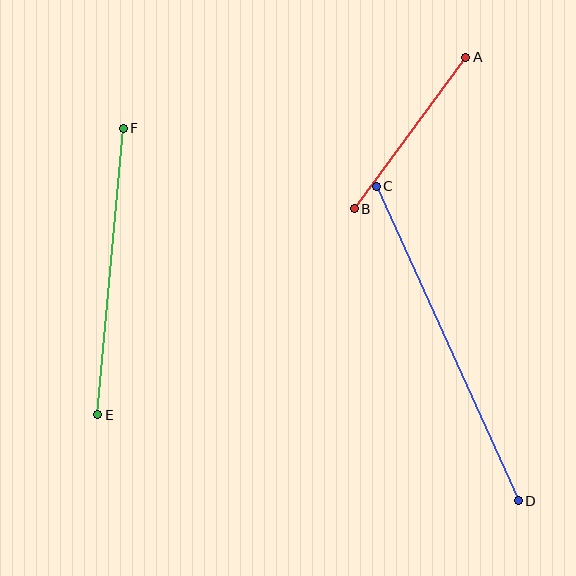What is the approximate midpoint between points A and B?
The midpoint is at approximately (410, 133) pixels.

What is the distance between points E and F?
The distance is approximately 288 pixels.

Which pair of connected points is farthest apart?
Points C and D are farthest apart.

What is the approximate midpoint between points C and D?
The midpoint is at approximately (447, 343) pixels.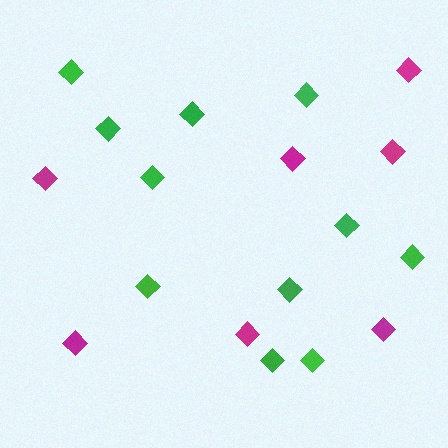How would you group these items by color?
There are 2 groups: one group of green diamonds (11) and one group of magenta diamonds (7).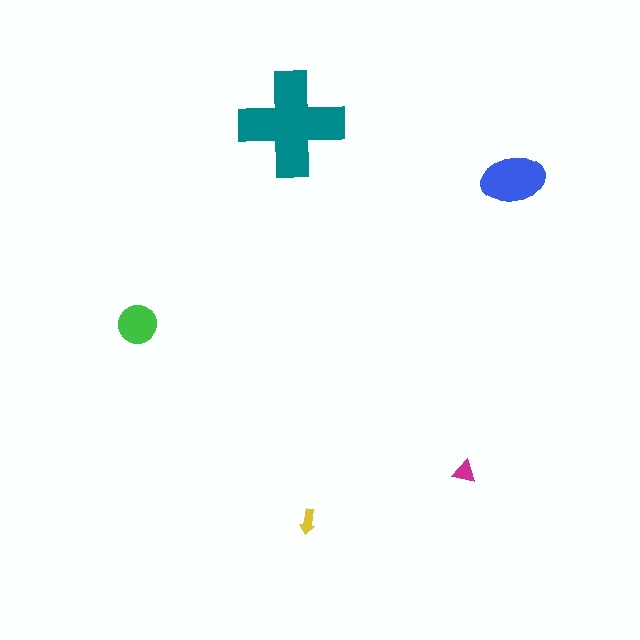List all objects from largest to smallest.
The teal cross, the blue ellipse, the green circle, the magenta triangle, the yellow arrow.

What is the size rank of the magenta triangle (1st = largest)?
4th.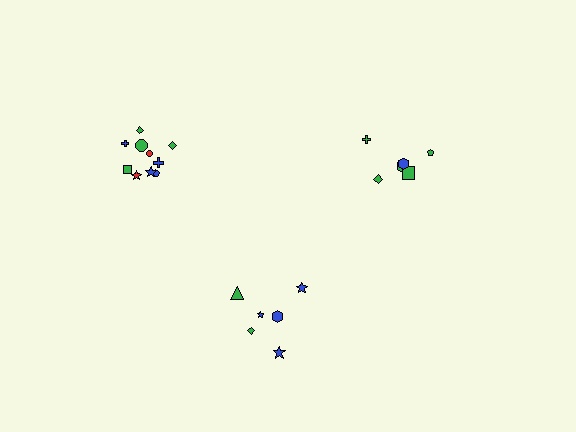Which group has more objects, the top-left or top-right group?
The top-left group.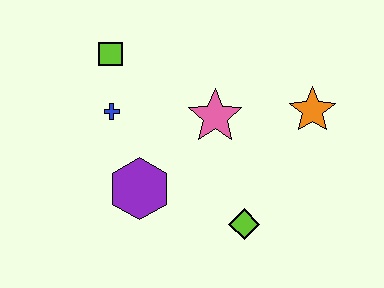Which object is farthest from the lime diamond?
The lime square is farthest from the lime diamond.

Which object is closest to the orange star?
The pink star is closest to the orange star.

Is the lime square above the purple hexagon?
Yes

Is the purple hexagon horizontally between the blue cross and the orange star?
Yes